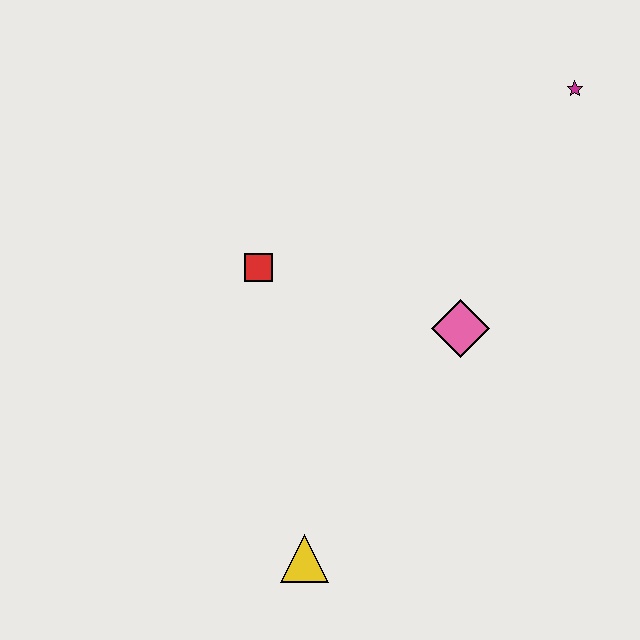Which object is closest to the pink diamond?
The red square is closest to the pink diamond.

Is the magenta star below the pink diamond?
No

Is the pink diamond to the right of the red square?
Yes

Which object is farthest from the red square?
The magenta star is farthest from the red square.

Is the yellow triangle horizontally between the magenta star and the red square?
Yes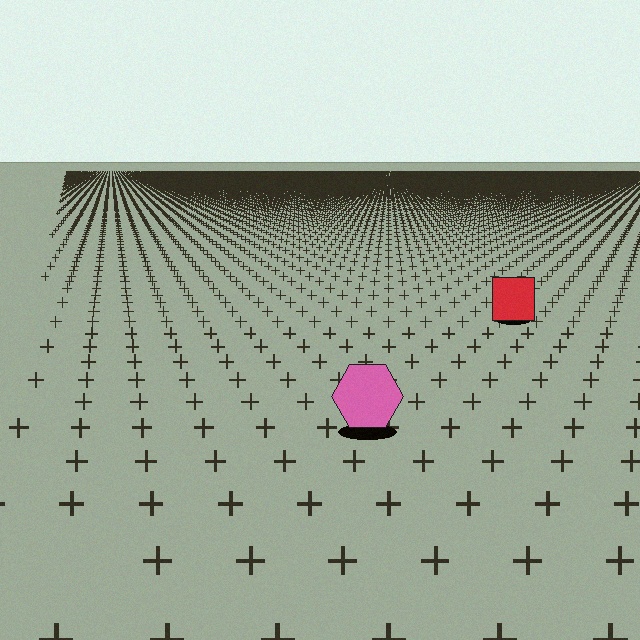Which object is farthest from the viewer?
The red square is farthest from the viewer. It appears smaller and the ground texture around it is denser.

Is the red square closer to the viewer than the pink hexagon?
No. The pink hexagon is closer — you can tell from the texture gradient: the ground texture is coarser near it.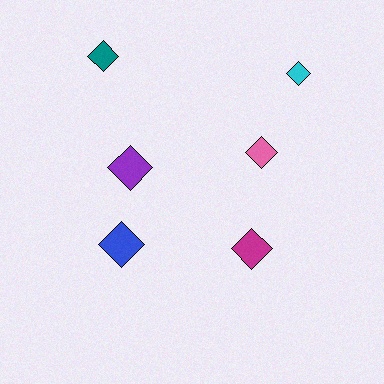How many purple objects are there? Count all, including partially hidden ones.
There is 1 purple object.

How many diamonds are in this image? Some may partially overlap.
There are 6 diamonds.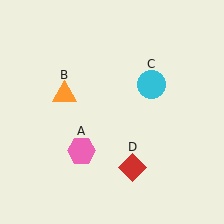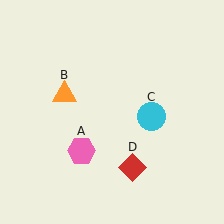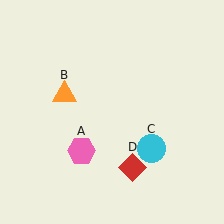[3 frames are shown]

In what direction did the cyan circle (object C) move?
The cyan circle (object C) moved down.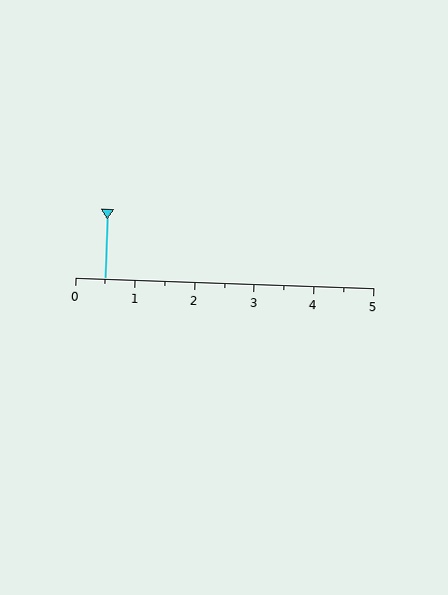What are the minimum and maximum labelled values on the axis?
The axis runs from 0 to 5.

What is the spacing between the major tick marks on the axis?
The major ticks are spaced 1 apart.